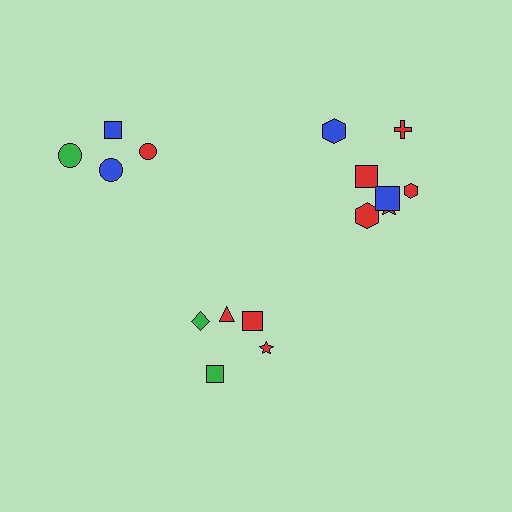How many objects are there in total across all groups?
There are 16 objects.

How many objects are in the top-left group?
There are 4 objects.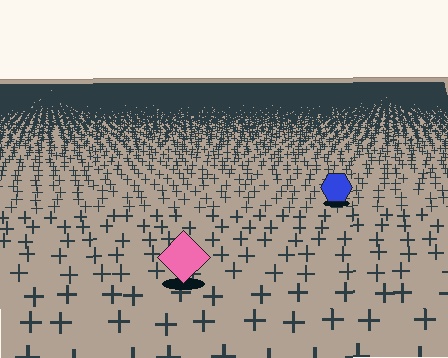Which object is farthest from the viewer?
The blue hexagon is farthest from the viewer. It appears smaller and the ground texture around it is denser.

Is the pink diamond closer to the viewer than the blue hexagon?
Yes. The pink diamond is closer — you can tell from the texture gradient: the ground texture is coarser near it.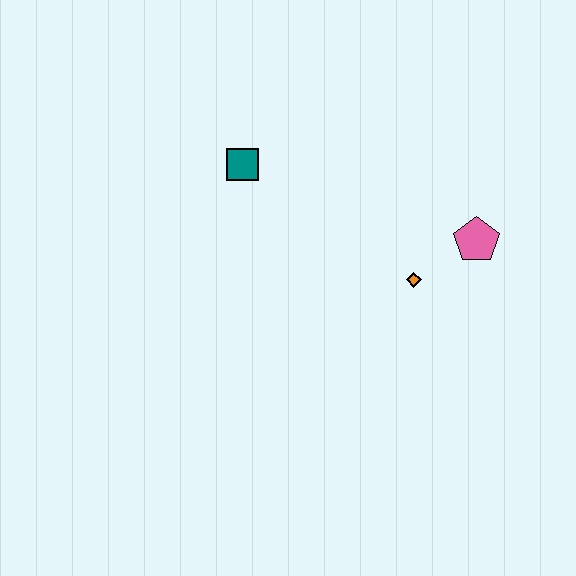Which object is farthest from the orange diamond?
The teal square is farthest from the orange diamond.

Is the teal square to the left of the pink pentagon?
Yes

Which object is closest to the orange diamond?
The pink pentagon is closest to the orange diamond.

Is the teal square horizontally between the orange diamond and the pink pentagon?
No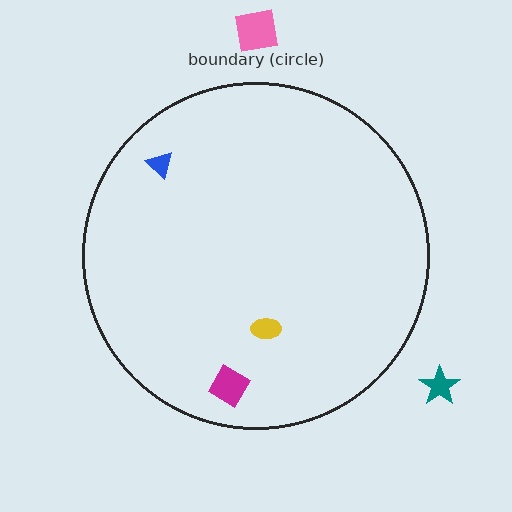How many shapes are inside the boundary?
3 inside, 2 outside.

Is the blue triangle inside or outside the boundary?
Inside.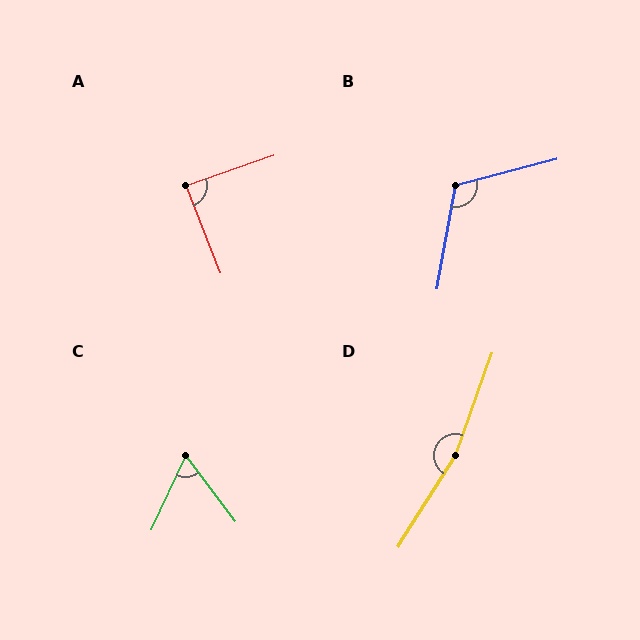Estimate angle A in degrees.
Approximately 87 degrees.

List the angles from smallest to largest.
C (61°), A (87°), B (115°), D (167°).